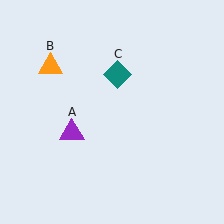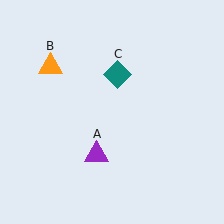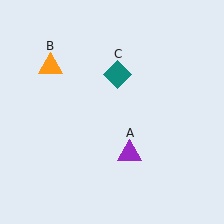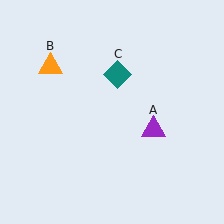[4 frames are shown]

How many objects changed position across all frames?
1 object changed position: purple triangle (object A).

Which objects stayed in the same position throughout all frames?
Orange triangle (object B) and teal diamond (object C) remained stationary.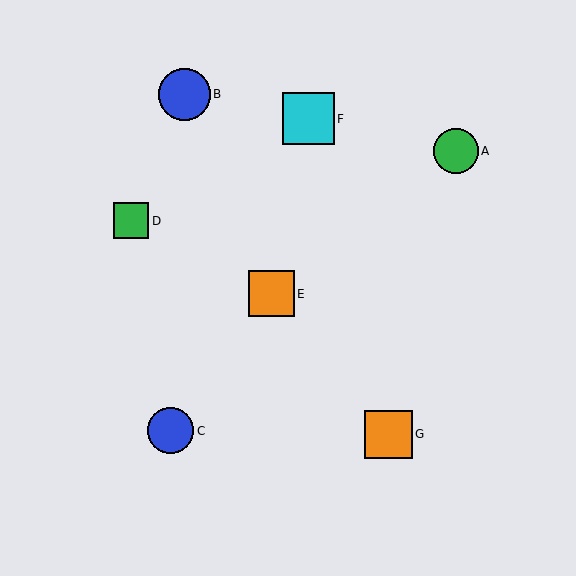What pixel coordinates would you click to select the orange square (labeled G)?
Click at (388, 434) to select the orange square G.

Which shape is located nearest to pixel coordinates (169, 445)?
The blue circle (labeled C) at (171, 431) is nearest to that location.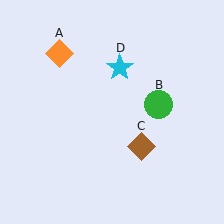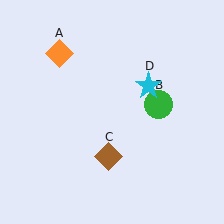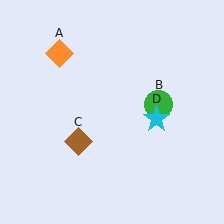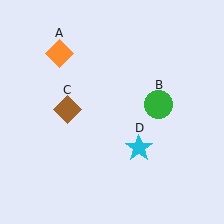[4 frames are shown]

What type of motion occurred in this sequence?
The brown diamond (object C), cyan star (object D) rotated clockwise around the center of the scene.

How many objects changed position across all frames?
2 objects changed position: brown diamond (object C), cyan star (object D).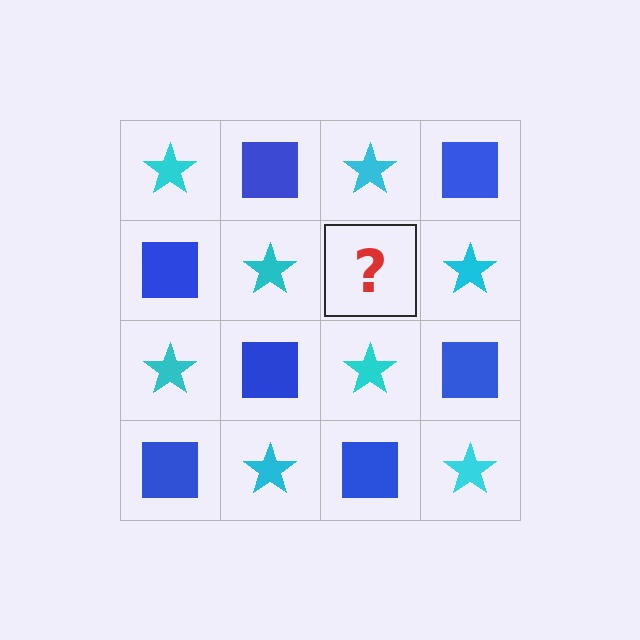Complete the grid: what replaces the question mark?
The question mark should be replaced with a blue square.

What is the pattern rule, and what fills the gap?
The rule is that it alternates cyan star and blue square in a checkerboard pattern. The gap should be filled with a blue square.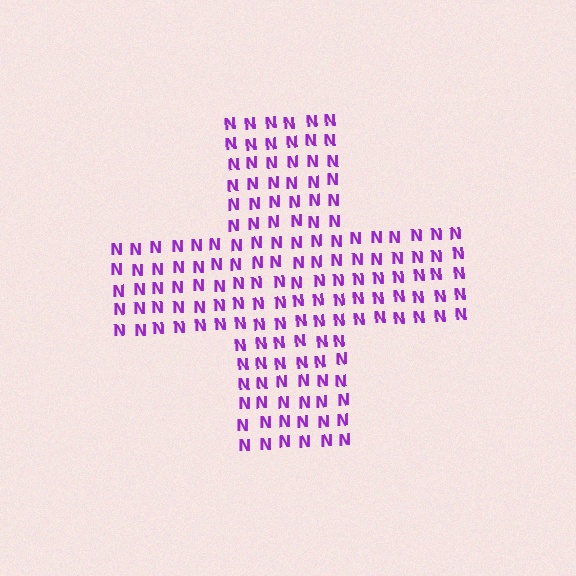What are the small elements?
The small elements are letter N's.